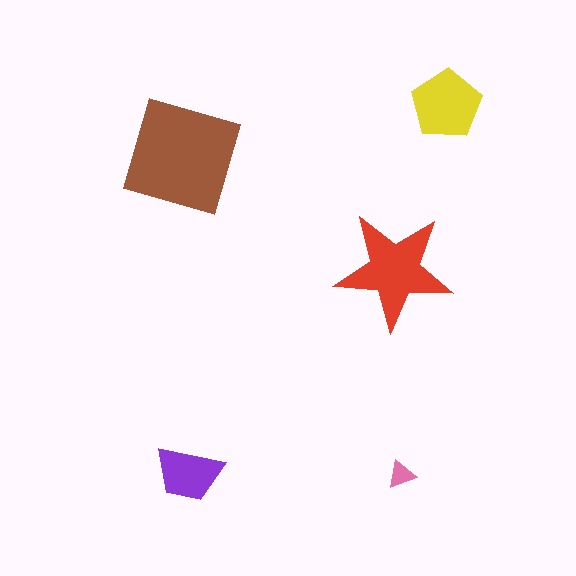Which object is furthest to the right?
The yellow pentagon is rightmost.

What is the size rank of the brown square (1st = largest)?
1st.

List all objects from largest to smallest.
The brown square, the red star, the yellow pentagon, the purple trapezoid, the pink triangle.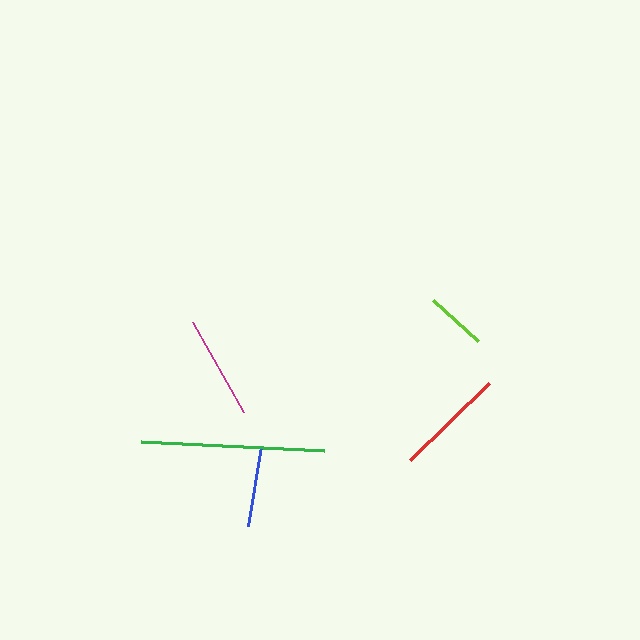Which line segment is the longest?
The green line is the longest at approximately 184 pixels.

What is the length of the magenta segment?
The magenta segment is approximately 104 pixels long.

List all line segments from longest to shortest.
From longest to shortest: green, red, magenta, blue, lime.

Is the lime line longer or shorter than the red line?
The red line is longer than the lime line.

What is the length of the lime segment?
The lime segment is approximately 61 pixels long.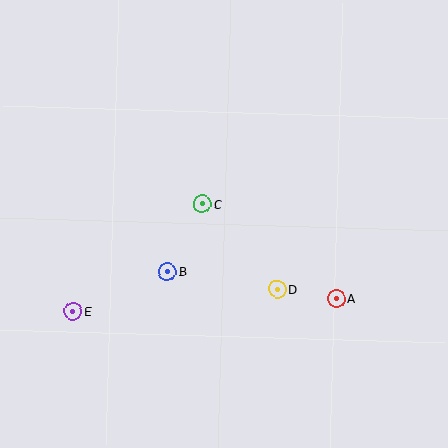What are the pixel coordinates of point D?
Point D is at (277, 289).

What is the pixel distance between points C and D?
The distance between C and D is 114 pixels.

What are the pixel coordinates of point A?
Point A is at (336, 298).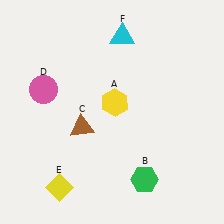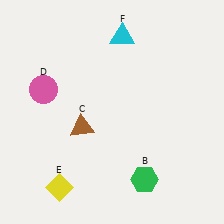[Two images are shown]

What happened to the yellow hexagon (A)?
The yellow hexagon (A) was removed in Image 2. It was in the top-right area of Image 1.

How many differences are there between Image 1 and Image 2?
There is 1 difference between the two images.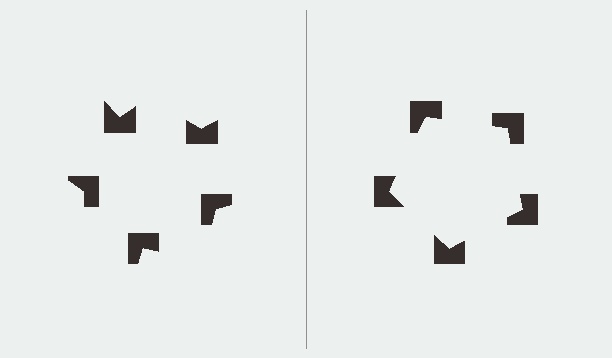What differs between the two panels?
The notched squares are positioned identically on both sides; only the wedge orientations differ. On the right they align to a pentagon; on the left they are misaligned.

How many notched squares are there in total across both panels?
10 — 5 on each side.